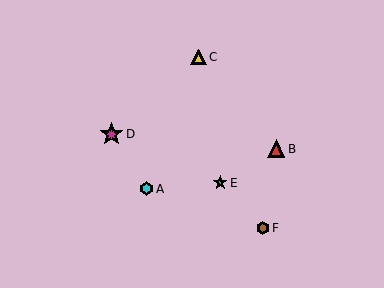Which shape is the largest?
The magenta star (labeled D) is the largest.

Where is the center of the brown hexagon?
The center of the brown hexagon is at (263, 228).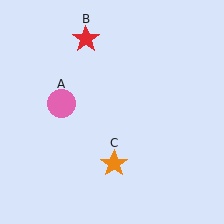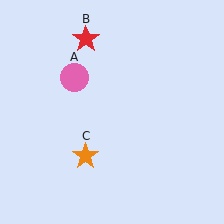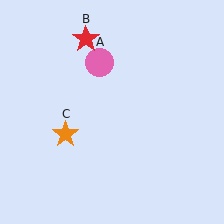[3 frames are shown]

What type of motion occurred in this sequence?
The pink circle (object A), orange star (object C) rotated clockwise around the center of the scene.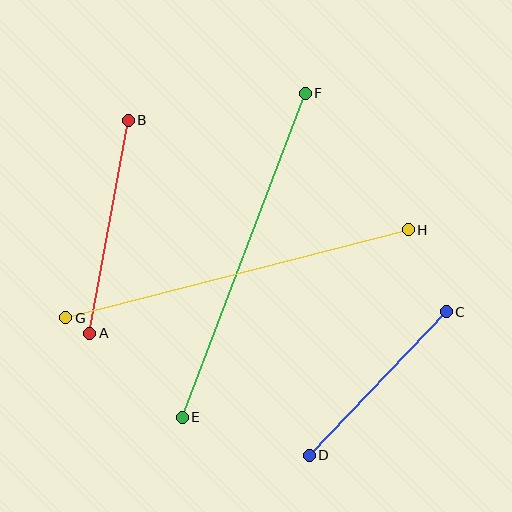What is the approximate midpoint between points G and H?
The midpoint is at approximately (237, 274) pixels.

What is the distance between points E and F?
The distance is approximately 346 pixels.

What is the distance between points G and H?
The distance is approximately 354 pixels.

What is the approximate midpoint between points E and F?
The midpoint is at approximately (244, 255) pixels.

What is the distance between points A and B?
The distance is approximately 217 pixels.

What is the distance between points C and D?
The distance is approximately 198 pixels.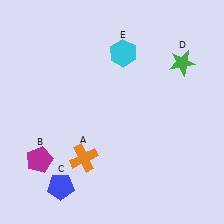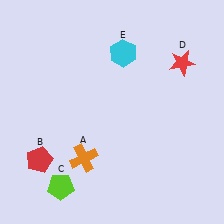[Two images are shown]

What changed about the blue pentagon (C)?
In Image 1, C is blue. In Image 2, it changed to lime.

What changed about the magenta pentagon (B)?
In Image 1, B is magenta. In Image 2, it changed to red.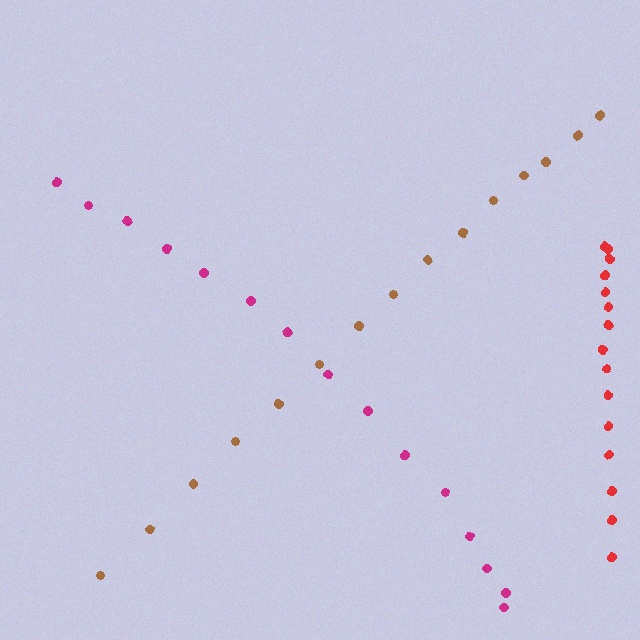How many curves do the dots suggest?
There are 3 distinct paths.